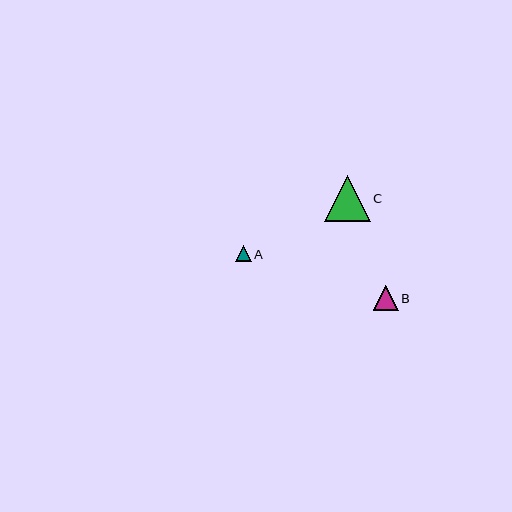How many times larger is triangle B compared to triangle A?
Triangle B is approximately 1.5 times the size of triangle A.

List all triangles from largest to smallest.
From largest to smallest: C, B, A.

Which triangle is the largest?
Triangle C is the largest with a size of approximately 45 pixels.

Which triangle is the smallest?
Triangle A is the smallest with a size of approximately 16 pixels.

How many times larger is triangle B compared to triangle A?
Triangle B is approximately 1.5 times the size of triangle A.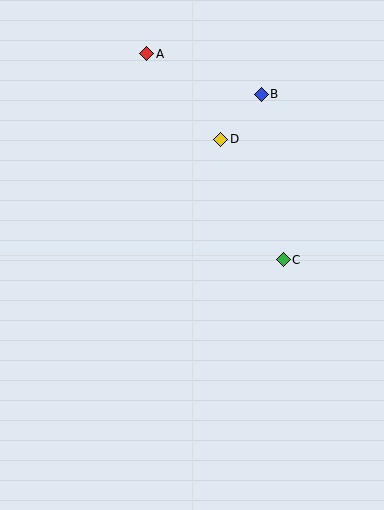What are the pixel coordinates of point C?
Point C is at (283, 260).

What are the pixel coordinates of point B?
Point B is at (261, 94).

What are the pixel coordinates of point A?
Point A is at (147, 54).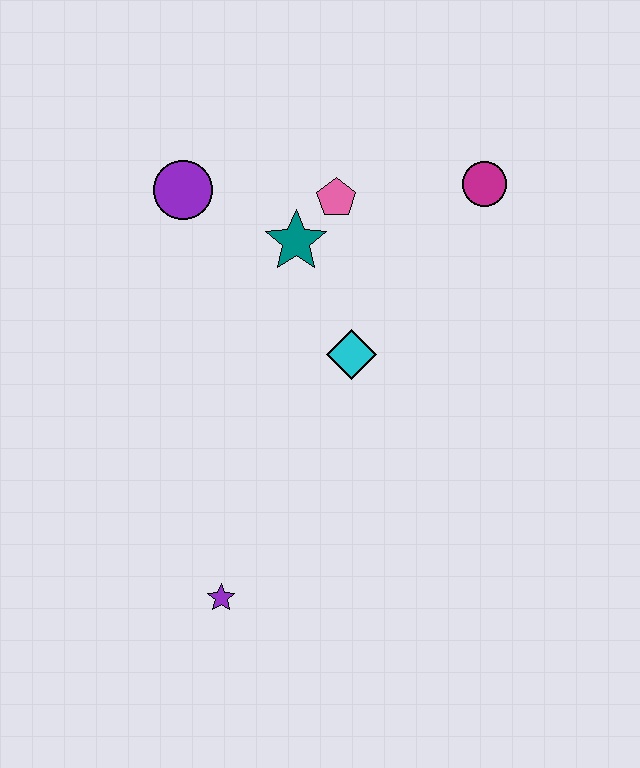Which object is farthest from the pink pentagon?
The purple star is farthest from the pink pentagon.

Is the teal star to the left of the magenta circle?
Yes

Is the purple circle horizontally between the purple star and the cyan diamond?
No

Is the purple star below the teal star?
Yes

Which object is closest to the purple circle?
The teal star is closest to the purple circle.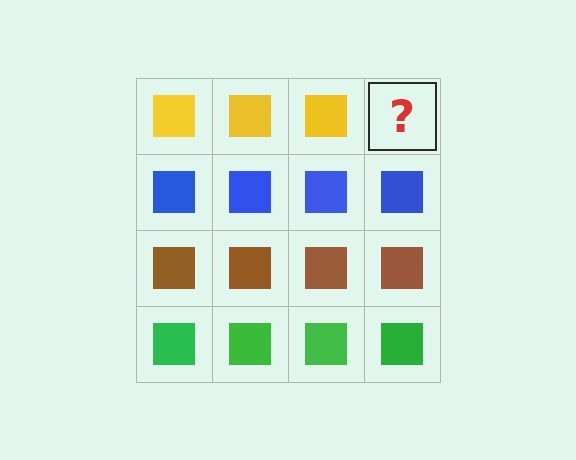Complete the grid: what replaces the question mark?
The question mark should be replaced with a yellow square.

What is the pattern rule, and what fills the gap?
The rule is that each row has a consistent color. The gap should be filled with a yellow square.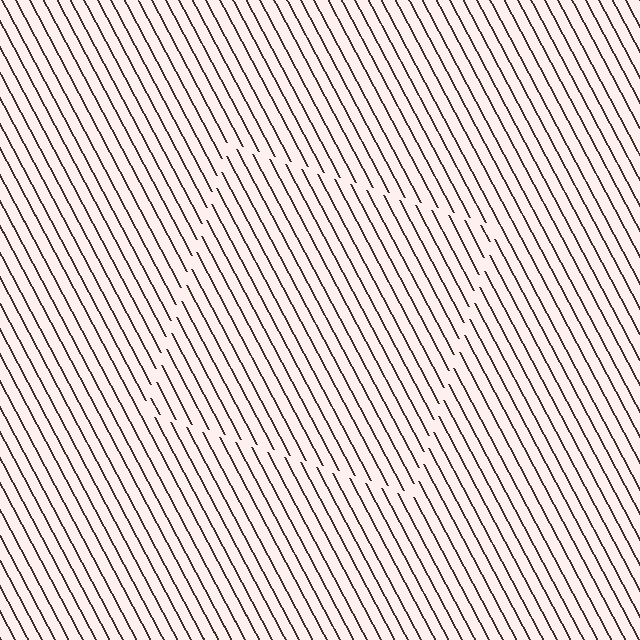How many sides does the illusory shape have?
4 sides — the line-ends trace a square.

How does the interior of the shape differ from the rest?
The interior of the shape contains the same grating, shifted by half a period — the contour is defined by the phase discontinuity where line-ends from the inner and outer gratings abut.